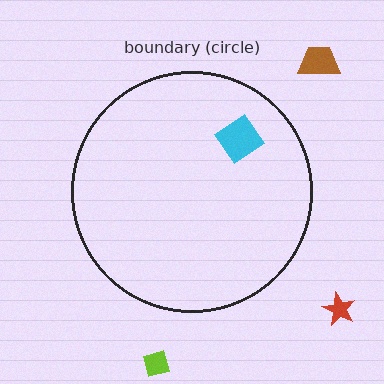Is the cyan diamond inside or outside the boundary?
Inside.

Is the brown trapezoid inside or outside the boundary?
Outside.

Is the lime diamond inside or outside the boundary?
Outside.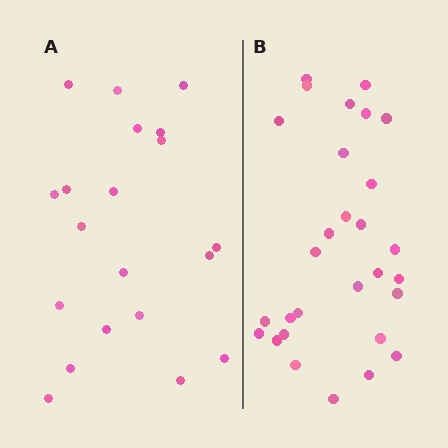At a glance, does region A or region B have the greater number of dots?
Region B (the right region) has more dots.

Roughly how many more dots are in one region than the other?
Region B has roughly 8 or so more dots than region A.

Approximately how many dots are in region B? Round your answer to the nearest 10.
About 30 dots. (The exact count is 29, which rounds to 30.)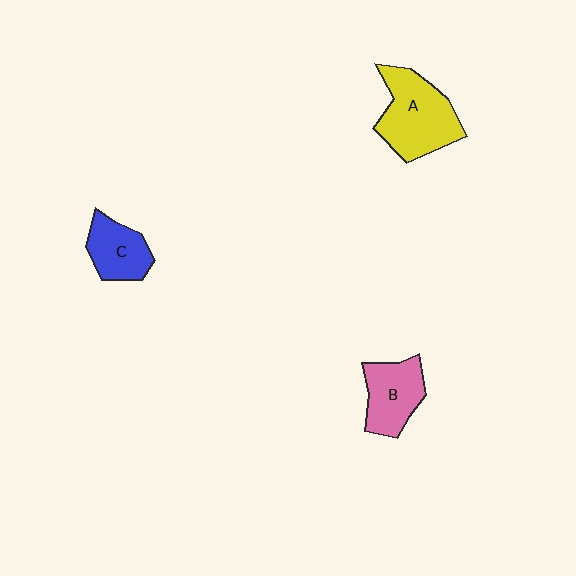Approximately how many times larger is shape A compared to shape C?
Approximately 1.7 times.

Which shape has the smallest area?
Shape C (blue).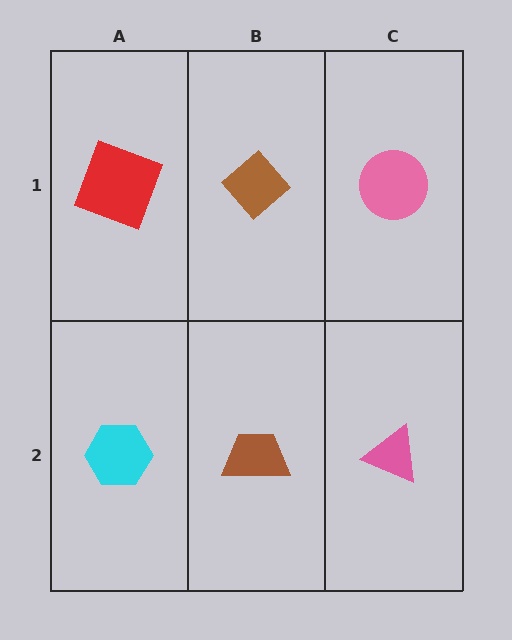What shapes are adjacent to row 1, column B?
A brown trapezoid (row 2, column B), a red square (row 1, column A), a pink circle (row 1, column C).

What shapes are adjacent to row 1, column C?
A pink triangle (row 2, column C), a brown diamond (row 1, column B).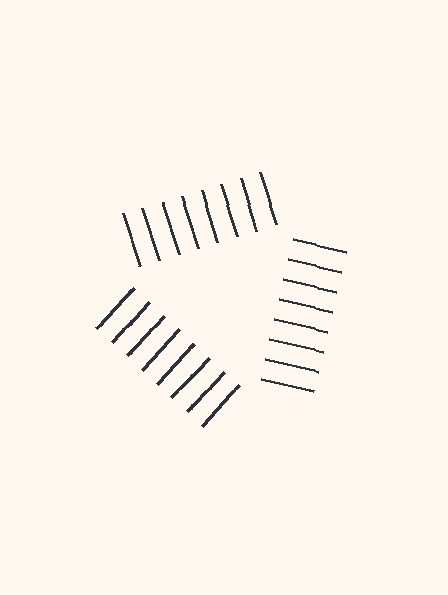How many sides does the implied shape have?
3 sides — the line-ends trace a triangle.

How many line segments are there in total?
24 — 8 along each of the 3 edges.